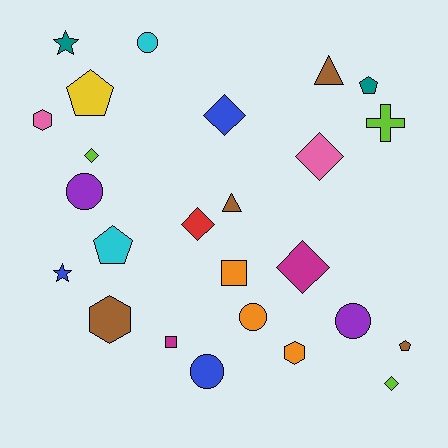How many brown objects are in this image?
There are 4 brown objects.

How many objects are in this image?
There are 25 objects.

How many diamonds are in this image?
There are 6 diamonds.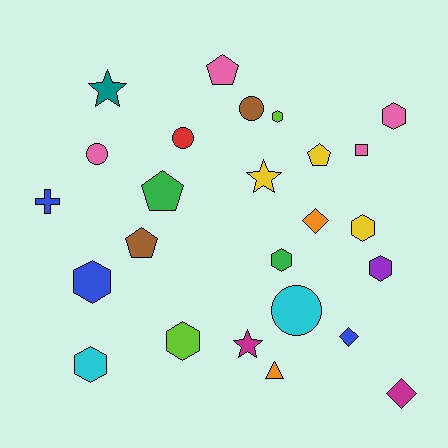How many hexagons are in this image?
There are 8 hexagons.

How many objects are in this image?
There are 25 objects.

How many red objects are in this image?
There is 1 red object.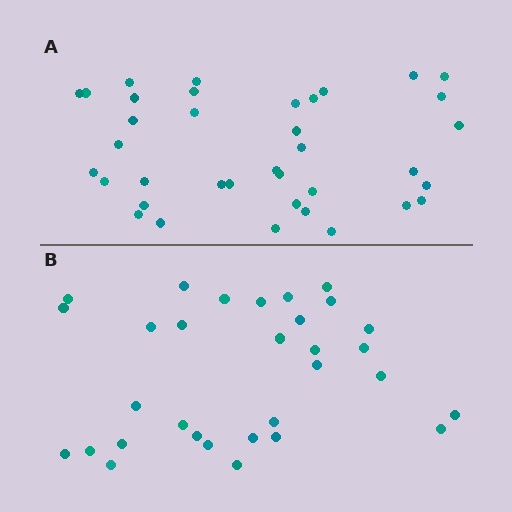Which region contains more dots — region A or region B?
Region A (the top region) has more dots.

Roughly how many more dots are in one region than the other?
Region A has about 6 more dots than region B.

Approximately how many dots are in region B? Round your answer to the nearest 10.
About 30 dots. (The exact count is 31, which rounds to 30.)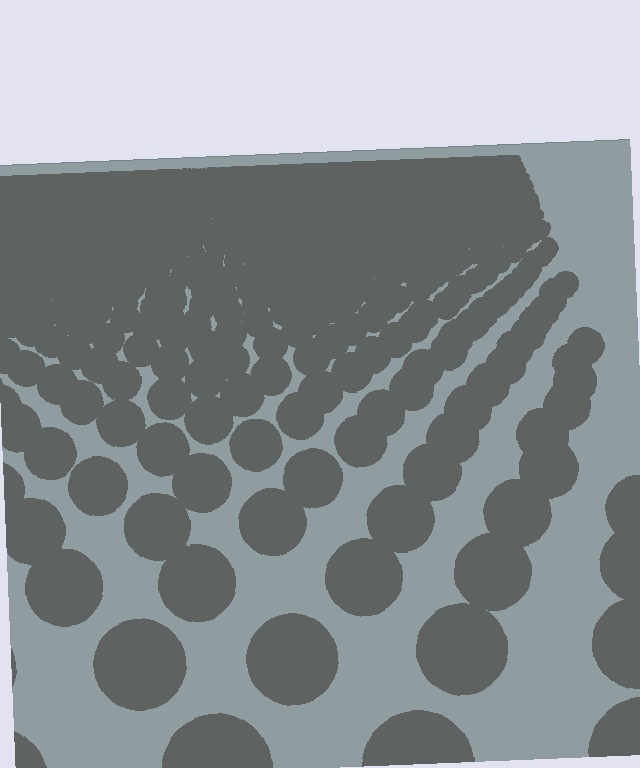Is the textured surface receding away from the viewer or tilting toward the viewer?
The surface is receding away from the viewer. Texture elements get smaller and denser toward the top.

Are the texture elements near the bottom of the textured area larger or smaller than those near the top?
Larger. Near the bottom, elements are closer to the viewer and appear at a bigger on-screen size.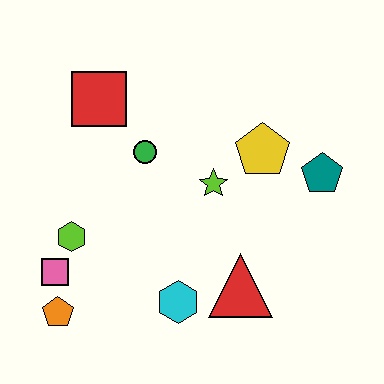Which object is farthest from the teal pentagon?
The orange pentagon is farthest from the teal pentagon.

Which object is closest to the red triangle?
The cyan hexagon is closest to the red triangle.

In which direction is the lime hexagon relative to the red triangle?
The lime hexagon is to the left of the red triangle.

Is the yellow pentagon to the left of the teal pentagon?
Yes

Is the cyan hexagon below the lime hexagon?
Yes